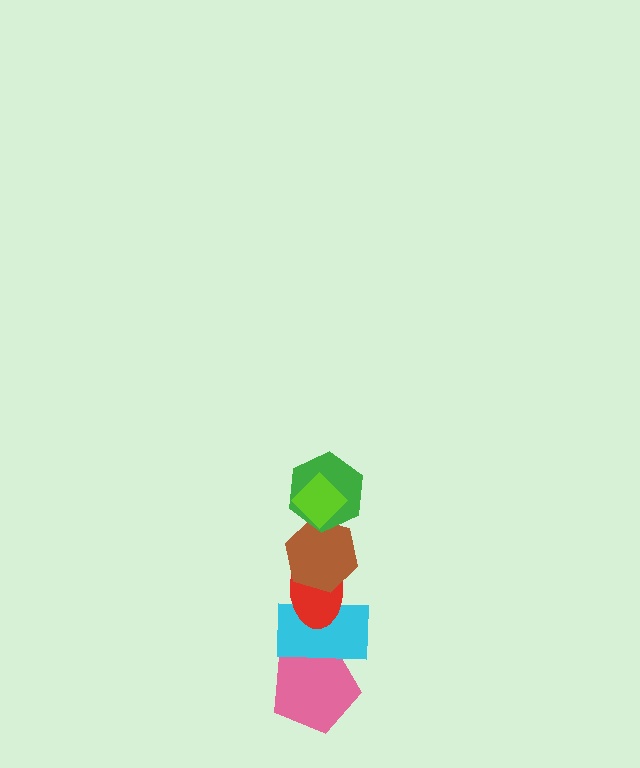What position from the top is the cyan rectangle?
The cyan rectangle is 5th from the top.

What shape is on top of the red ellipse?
The brown hexagon is on top of the red ellipse.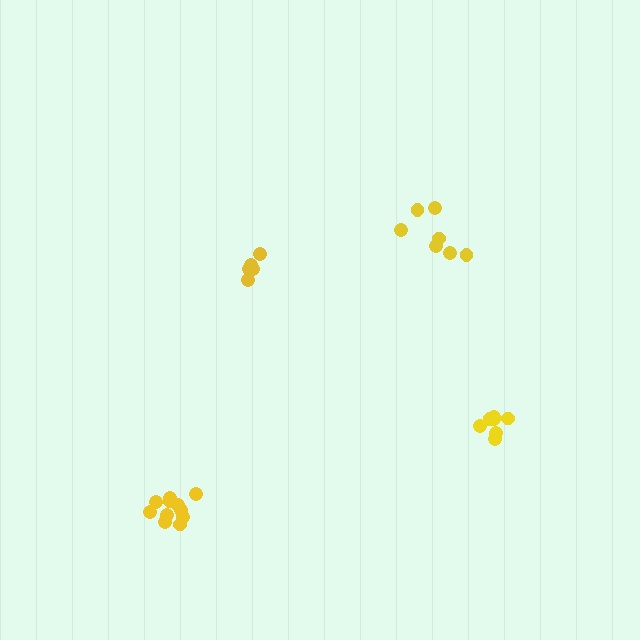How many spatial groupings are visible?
There are 4 spatial groupings.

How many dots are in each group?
Group 1: 7 dots, Group 2: 5 dots, Group 3: 7 dots, Group 4: 11 dots (30 total).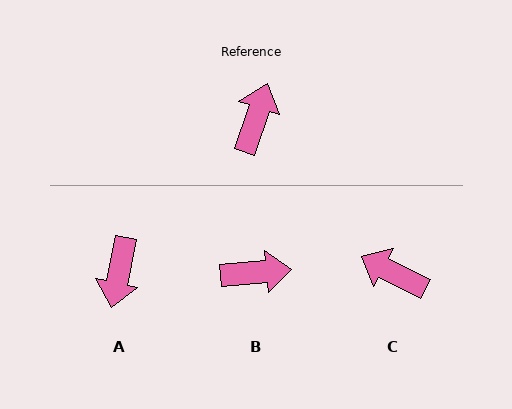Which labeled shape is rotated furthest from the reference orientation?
A, about 173 degrees away.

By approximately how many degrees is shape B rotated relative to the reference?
Approximately 67 degrees clockwise.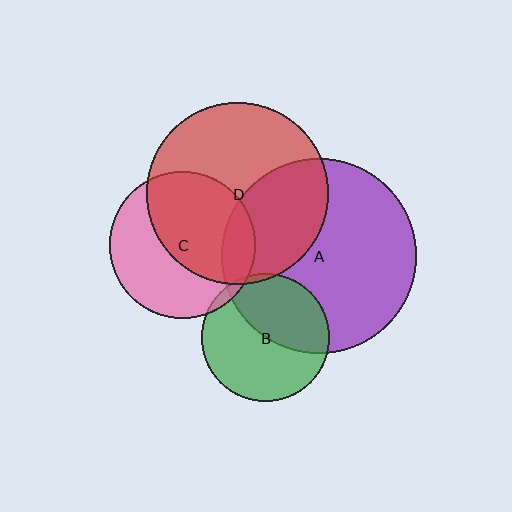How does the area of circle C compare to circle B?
Approximately 1.3 times.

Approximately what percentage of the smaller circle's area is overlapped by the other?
Approximately 5%.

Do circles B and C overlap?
Yes.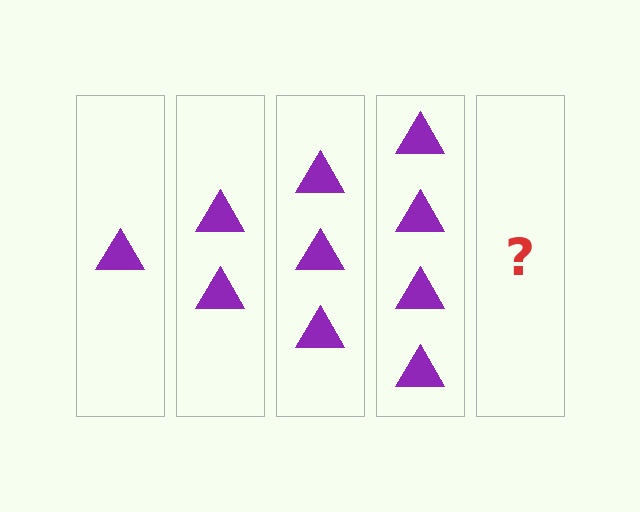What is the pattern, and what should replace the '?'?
The pattern is that each step adds one more triangle. The '?' should be 5 triangles.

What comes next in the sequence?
The next element should be 5 triangles.